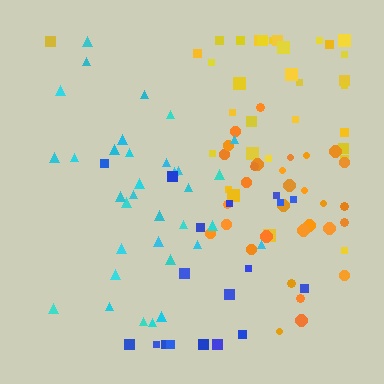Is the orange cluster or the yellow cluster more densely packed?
Orange.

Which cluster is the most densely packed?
Orange.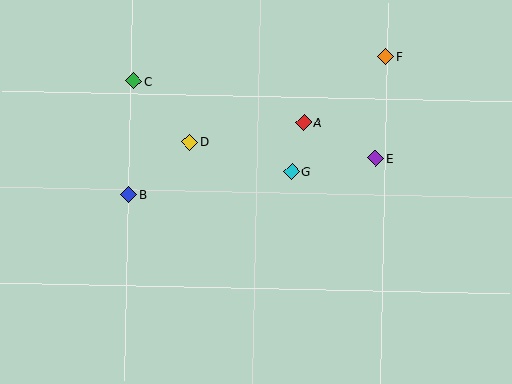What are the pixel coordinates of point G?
Point G is at (292, 172).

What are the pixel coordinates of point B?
Point B is at (129, 195).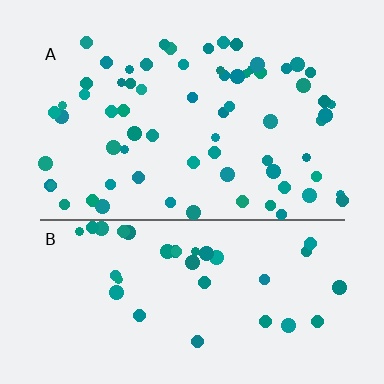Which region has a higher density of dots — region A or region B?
A (the top).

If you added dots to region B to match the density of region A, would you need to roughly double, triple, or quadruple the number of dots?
Approximately double.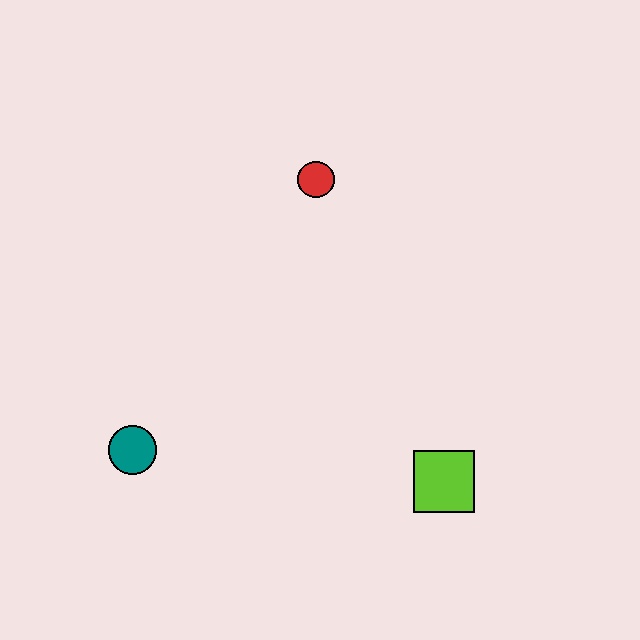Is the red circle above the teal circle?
Yes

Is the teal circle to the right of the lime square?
No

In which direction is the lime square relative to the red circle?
The lime square is below the red circle.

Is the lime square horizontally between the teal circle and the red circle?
No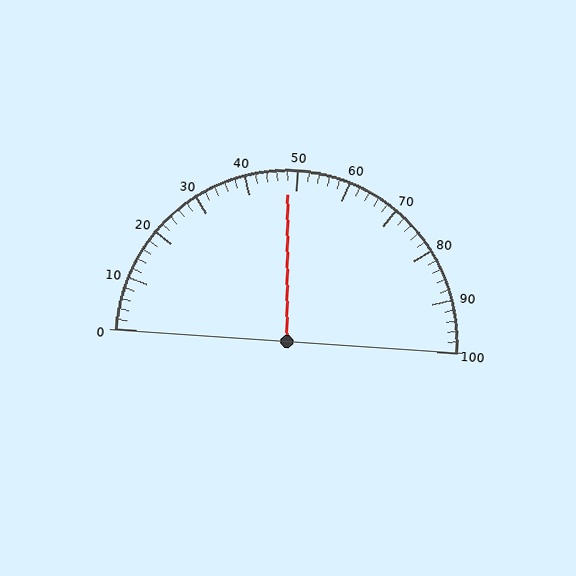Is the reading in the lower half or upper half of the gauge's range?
The reading is in the lower half of the range (0 to 100).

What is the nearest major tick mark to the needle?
The nearest major tick mark is 50.